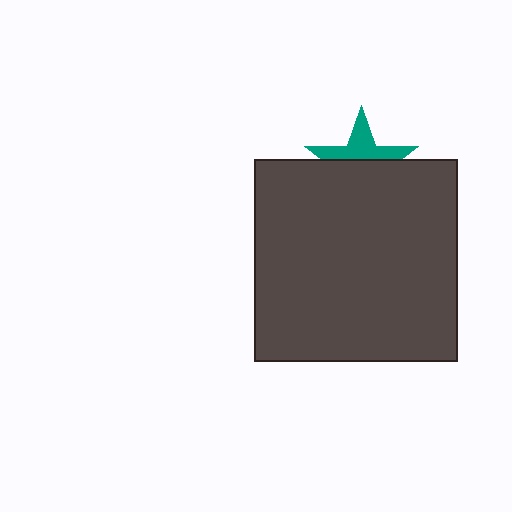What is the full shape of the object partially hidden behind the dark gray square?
The partially hidden object is a teal star.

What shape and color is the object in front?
The object in front is a dark gray square.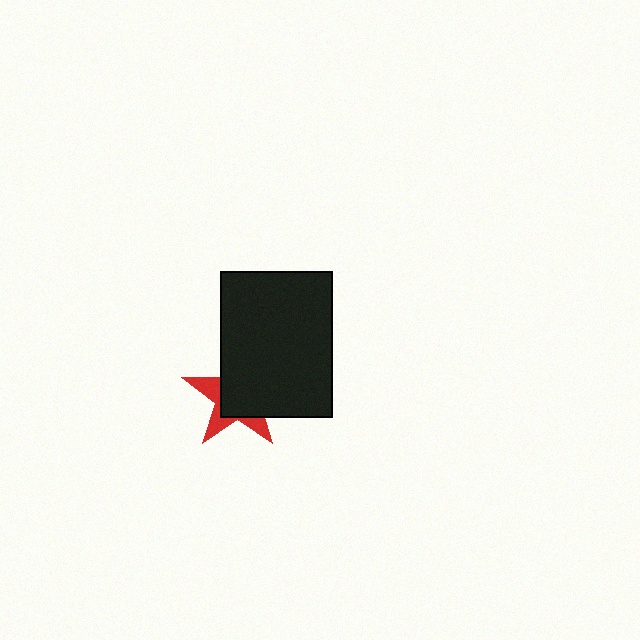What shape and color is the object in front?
The object in front is a black rectangle.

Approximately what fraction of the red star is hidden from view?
Roughly 65% of the red star is hidden behind the black rectangle.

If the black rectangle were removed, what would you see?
You would see the complete red star.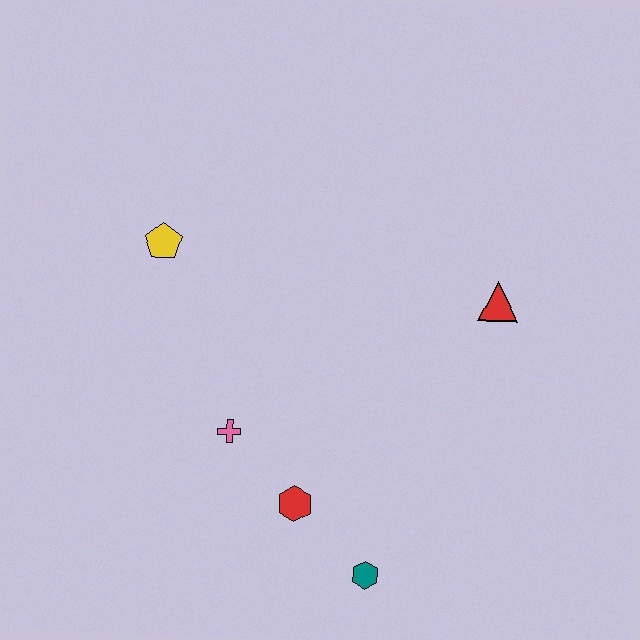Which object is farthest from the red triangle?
The yellow pentagon is farthest from the red triangle.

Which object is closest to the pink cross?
The red hexagon is closest to the pink cross.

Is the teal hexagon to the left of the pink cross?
No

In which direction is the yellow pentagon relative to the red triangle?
The yellow pentagon is to the left of the red triangle.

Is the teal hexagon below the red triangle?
Yes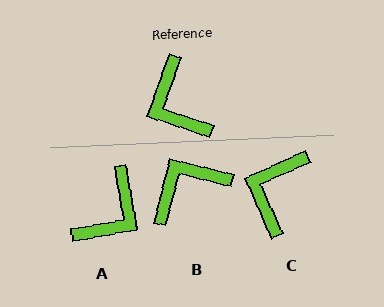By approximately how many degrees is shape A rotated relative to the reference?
Approximately 119 degrees counter-clockwise.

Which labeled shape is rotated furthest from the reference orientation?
A, about 119 degrees away.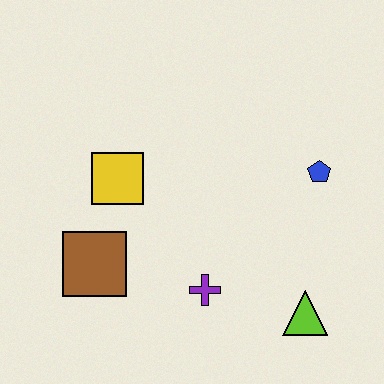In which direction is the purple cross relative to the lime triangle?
The purple cross is to the left of the lime triangle.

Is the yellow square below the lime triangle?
No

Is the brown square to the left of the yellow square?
Yes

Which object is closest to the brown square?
The yellow square is closest to the brown square.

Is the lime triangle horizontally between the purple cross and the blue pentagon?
Yes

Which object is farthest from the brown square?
The blue pentagon is farthest from the brown square.